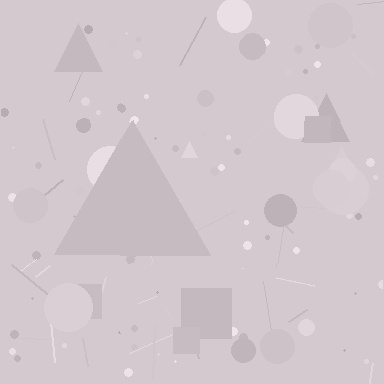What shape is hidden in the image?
A triangle is hidden in the image.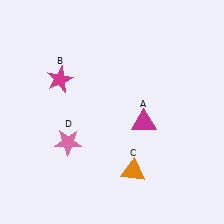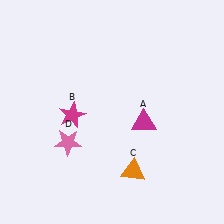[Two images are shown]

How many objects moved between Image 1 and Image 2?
1 object moved between the two images.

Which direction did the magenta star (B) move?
The magenta star (B) moved down.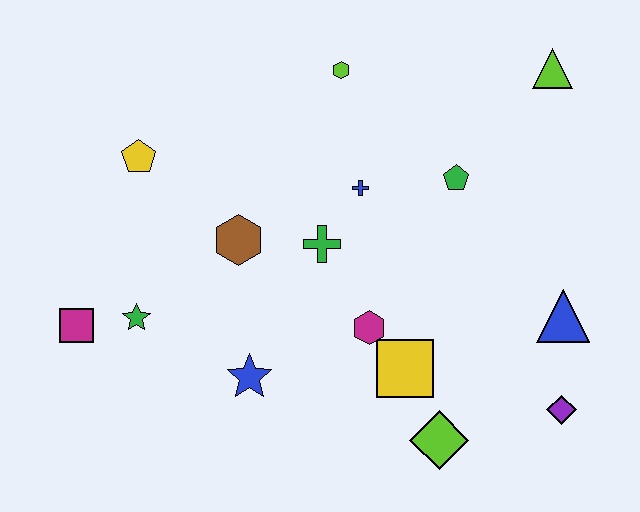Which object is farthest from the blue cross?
The magenta square is farthest from the blue cross.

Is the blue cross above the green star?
Yes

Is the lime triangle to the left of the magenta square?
No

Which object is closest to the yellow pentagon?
The brown hexagon is closest to the yellow pentagon.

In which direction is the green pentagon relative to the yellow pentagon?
The green pentagon is to the right of the yellow pentagon.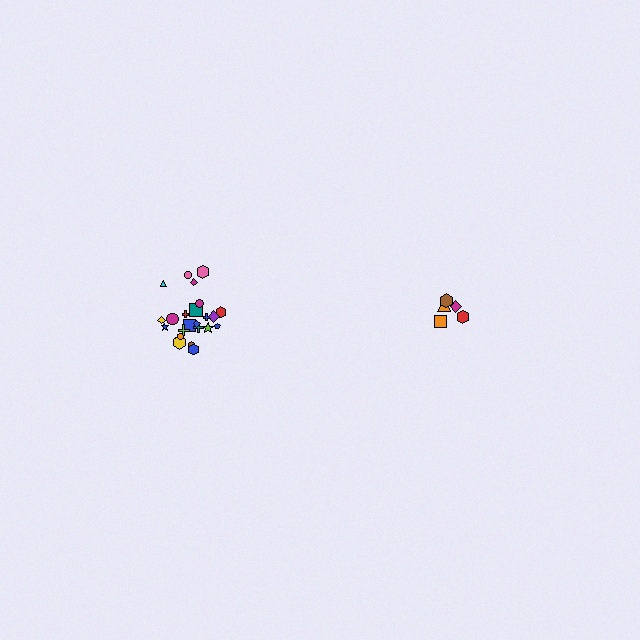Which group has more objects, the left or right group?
The left group.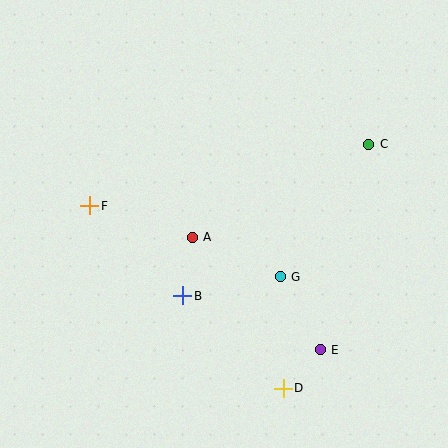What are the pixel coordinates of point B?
Point B is at (183, 296).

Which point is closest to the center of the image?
Point A at (192, 237) is closest to the center.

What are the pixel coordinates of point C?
Point C is at (369, 144).